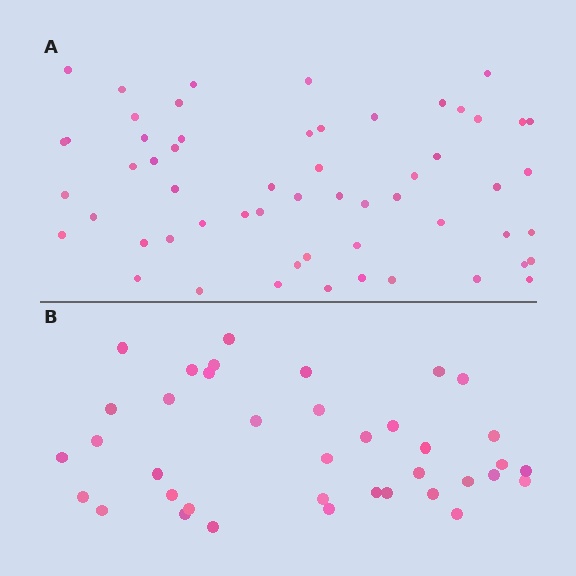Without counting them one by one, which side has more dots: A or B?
Region A (the top region) has more dots.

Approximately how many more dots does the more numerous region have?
Region A has approximately 20 more dots than region B.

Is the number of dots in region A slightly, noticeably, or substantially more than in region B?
Region A has substantially more. The ratio is roughly 1.5 to 1.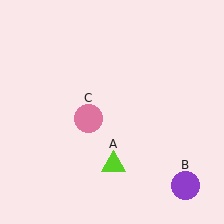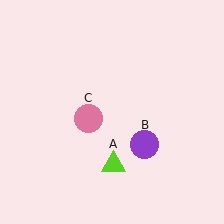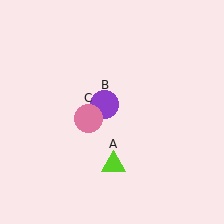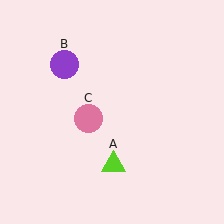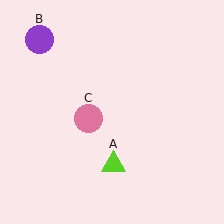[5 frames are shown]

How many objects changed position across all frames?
1 object changed position: purple circle (object B).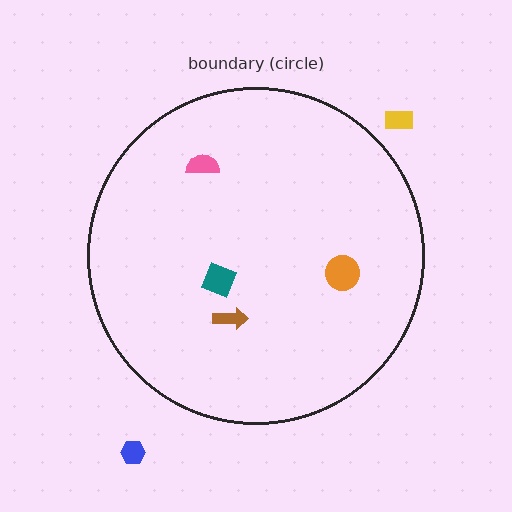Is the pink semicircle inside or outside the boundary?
Inside.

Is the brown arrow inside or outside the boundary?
Inside.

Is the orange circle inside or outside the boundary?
Inside.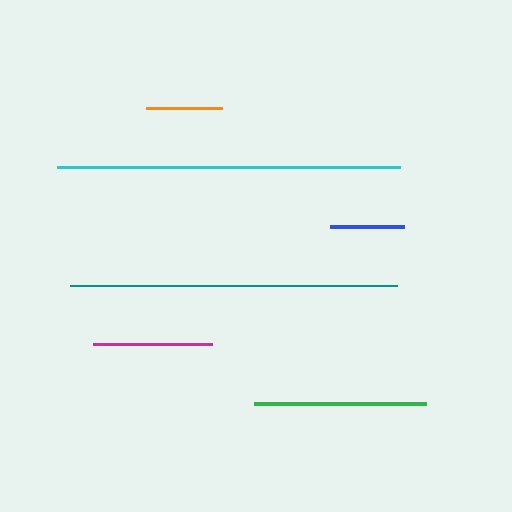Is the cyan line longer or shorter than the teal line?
The cyan line is longer than the teal line.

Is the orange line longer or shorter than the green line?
The green line is longer than the orange line.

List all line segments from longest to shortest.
From longest to shortest: cyan, teal, green, magenta, orange, blue.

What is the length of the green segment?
The green segment is approximately 172 pixels long.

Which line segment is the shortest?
The blue line is the shortest at approximately 74 pixels.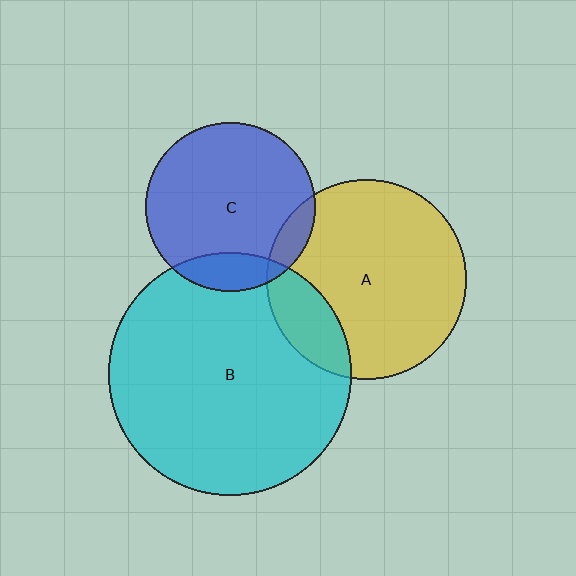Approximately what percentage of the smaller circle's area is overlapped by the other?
Approximately 10%.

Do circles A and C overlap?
Yes.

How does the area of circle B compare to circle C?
Approximately 2.1 times.